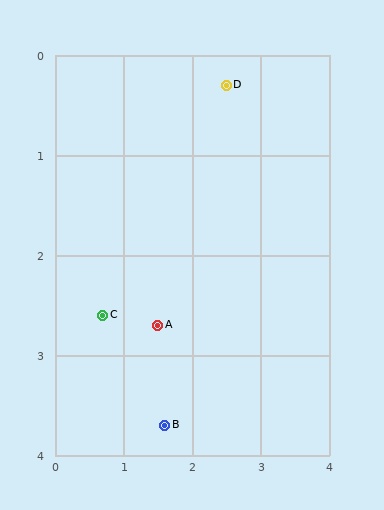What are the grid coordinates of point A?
Point A is at approximately (1.5, 2.7).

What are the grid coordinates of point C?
Point C is at approximately (0.7, 2.6).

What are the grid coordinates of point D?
Point D is at approximately (2.5, 0.3).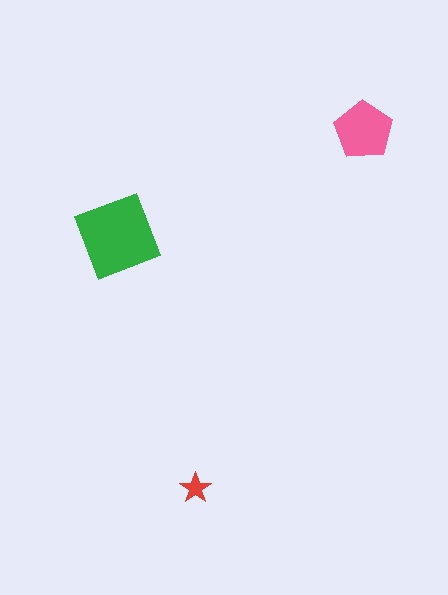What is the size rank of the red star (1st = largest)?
3rd.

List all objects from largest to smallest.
The green diamond, the pink pentagon, the red star.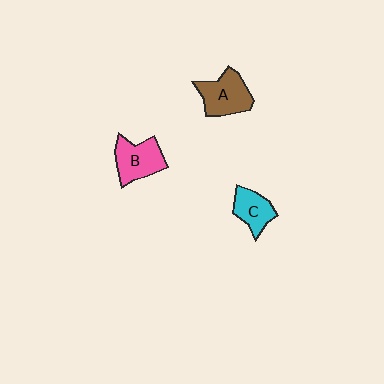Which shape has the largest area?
Shape A (brown).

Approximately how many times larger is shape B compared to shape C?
Approximately 1.3 times.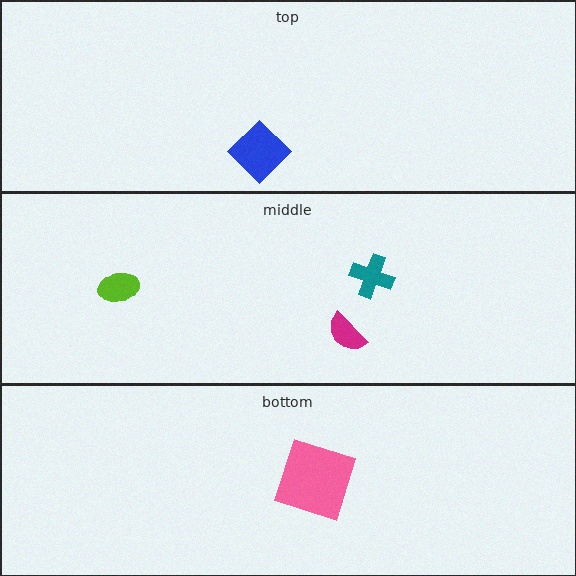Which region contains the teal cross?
The middle region.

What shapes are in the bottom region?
The pink square.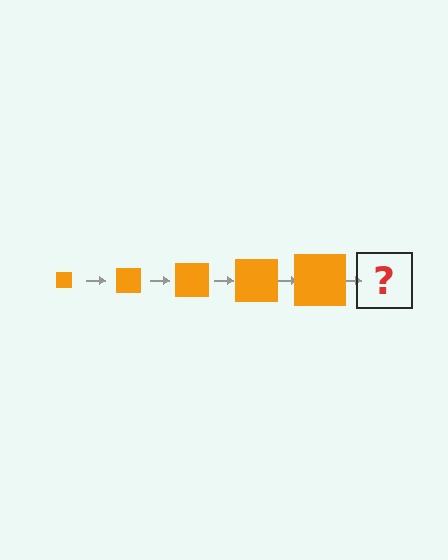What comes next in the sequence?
The next element should be an orange square, larger than the previous one.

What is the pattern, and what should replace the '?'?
The pattern is that the square gets progressively larger each step. The '?' should be an orange square, larger than the previous one.